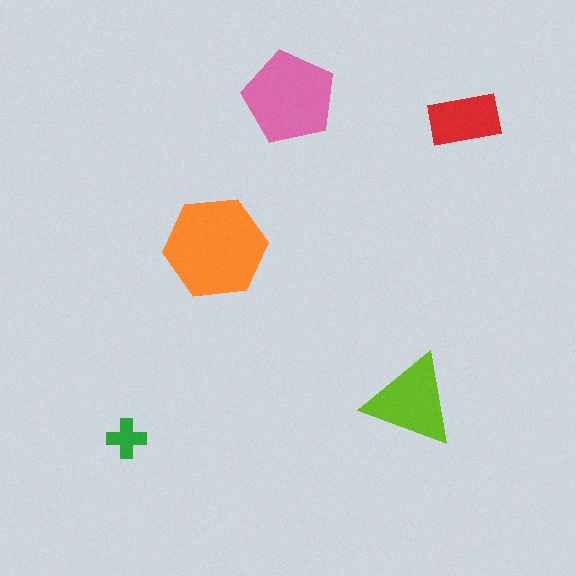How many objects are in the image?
There are 5 objects in the image.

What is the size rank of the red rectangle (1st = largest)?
4th.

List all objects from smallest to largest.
The green cross, the red rectangle, the lime triangle, the pink pentagon, the orange hexagon.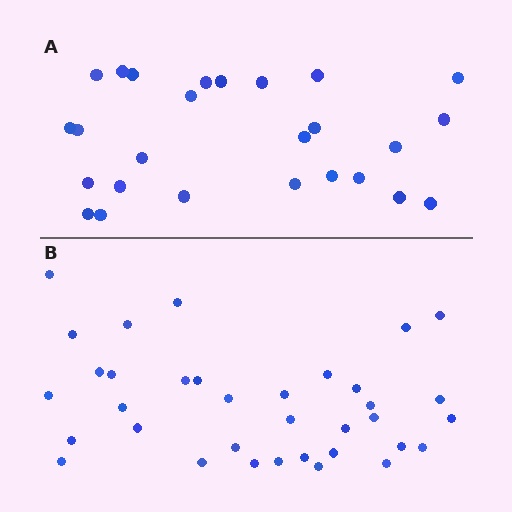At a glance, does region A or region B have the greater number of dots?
Region B (the bottom region) has more dots.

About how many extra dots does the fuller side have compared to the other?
Region B has roughly 8 or so more dots than region A.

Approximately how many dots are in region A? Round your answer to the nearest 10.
About 30 dots. (The exact count is 26, which rounds to 30.)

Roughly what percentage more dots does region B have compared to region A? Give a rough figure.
About 35% more.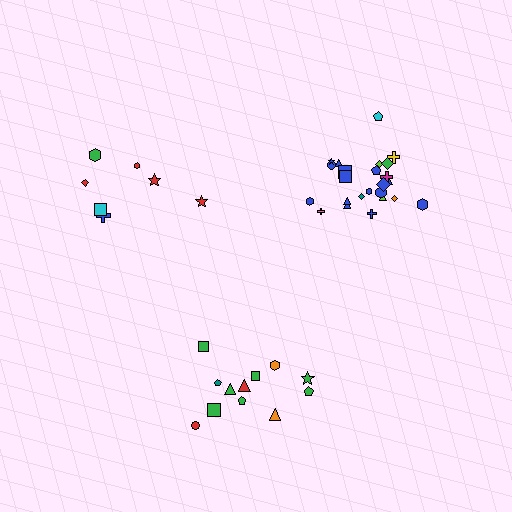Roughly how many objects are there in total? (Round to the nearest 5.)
Roughly 45 objects in total.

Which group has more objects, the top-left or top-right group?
The top-right group.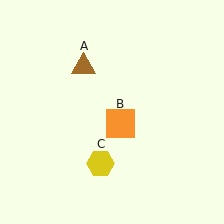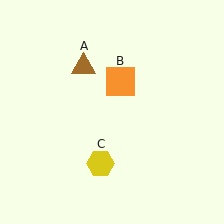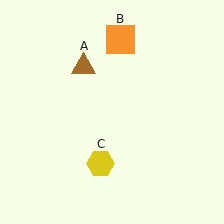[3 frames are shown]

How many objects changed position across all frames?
1 object changed position: orange square (object B).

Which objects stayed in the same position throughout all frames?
Brown triangle (object A) and yellow hexagon (object C) remained stationary.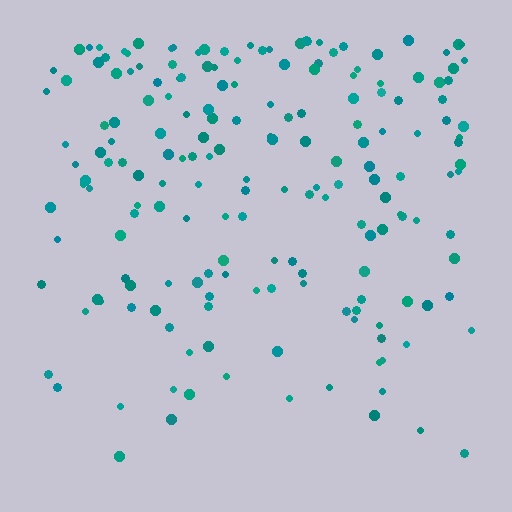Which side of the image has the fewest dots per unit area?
The bottom.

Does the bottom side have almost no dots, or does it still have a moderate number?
Still a moderate number, just noticeably fewer than the top.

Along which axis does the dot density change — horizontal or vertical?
Vertical.